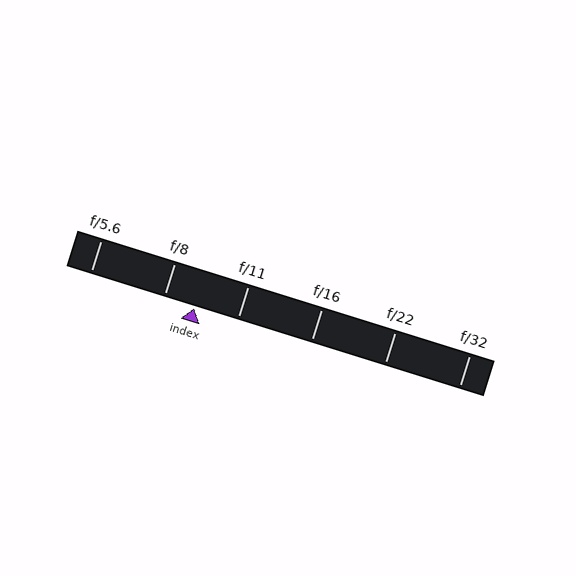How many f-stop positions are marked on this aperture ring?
There are 6 f-stop positions marked.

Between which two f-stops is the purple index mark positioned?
The index mark is between f/8 and f/11.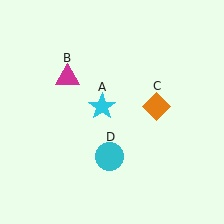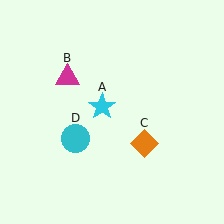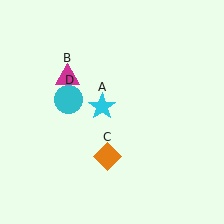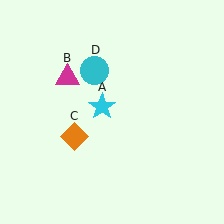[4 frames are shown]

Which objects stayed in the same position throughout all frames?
Cyan star (object A) and magenta triangle (object B) remained stationary.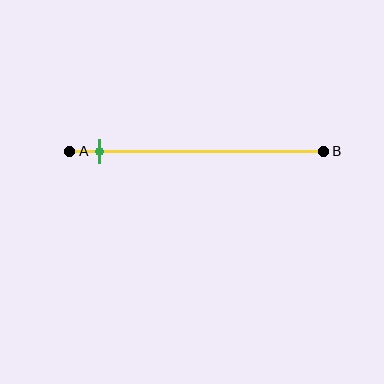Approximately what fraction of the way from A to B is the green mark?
The green mark is approximately 10% of the way from A to B.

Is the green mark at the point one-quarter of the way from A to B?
No, the mark is at about 10% from A, not at the 25% one-quarter point.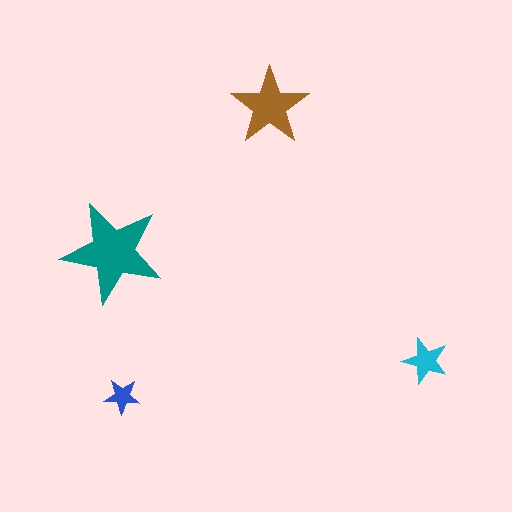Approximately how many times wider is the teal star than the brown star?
About 1.5 times wider.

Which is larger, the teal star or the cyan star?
The teal one.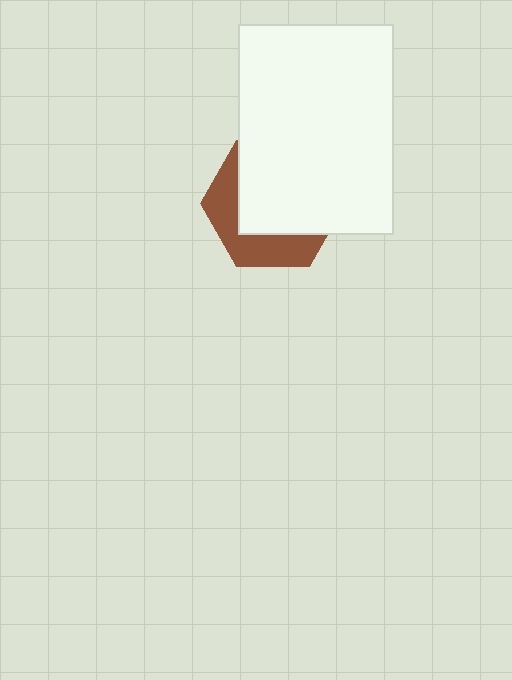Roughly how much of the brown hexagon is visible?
A small part of it is visible (roughly 36%).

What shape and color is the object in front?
The object in front is a white rectangle.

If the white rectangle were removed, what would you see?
You would see the complete brown hexagon.